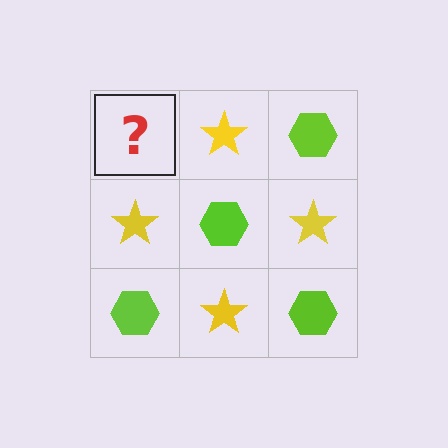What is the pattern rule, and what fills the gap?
The rule is that it alternates lime hexagon and yellow star in a checkerboard pattern. The gap should be filled with a lime hexagon.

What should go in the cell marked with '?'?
The missing cell should contain a lime hexagon.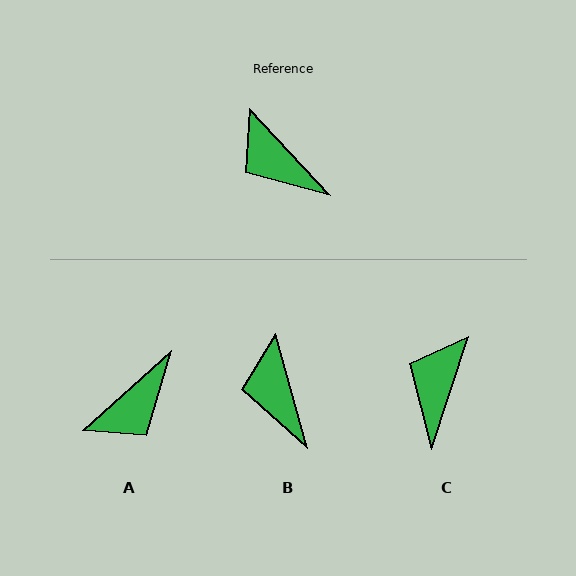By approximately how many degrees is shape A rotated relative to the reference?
Approximately 89 degrees counter-clockwise.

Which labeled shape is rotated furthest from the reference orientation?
A, about 89 degrees away.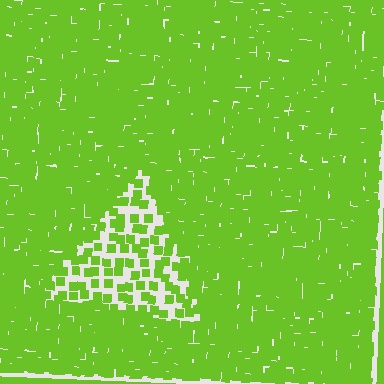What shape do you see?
I see a triangle.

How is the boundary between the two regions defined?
The boundary is defined by a change in element density (approximately 2.7x ratio). All elements are the same color, size, and shape.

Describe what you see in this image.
The image contains small lime elements arranged at two different densities. A triangle-shaped region is visible where the elements are less densely packed than the surrounding area.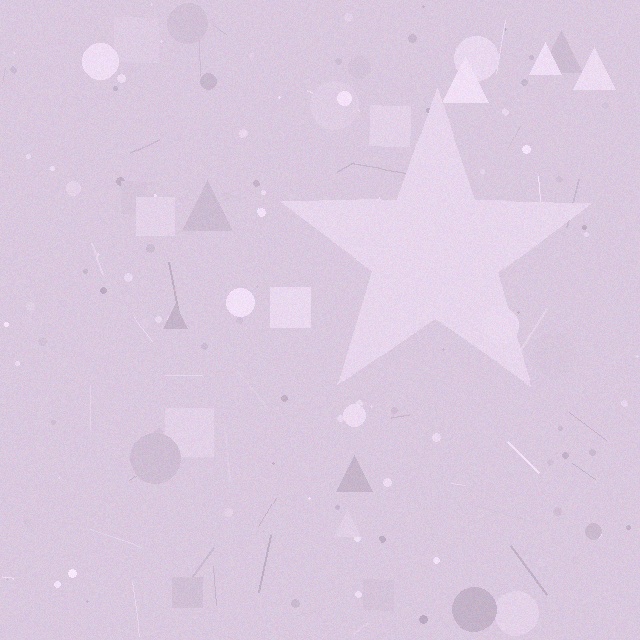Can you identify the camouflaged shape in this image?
The camouflaged shape is a star.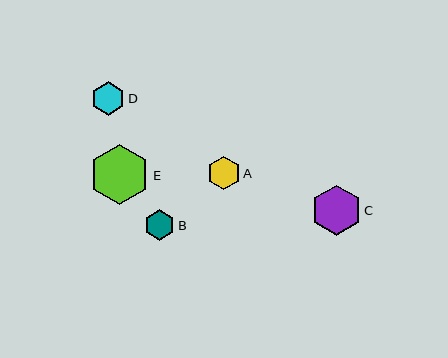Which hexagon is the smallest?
Hexagon B is the smallest with a size of approximately 31 pixels.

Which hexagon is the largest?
Hexagon E is the largest with a size of approximately 60 pixels.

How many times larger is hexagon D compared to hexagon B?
Hexagon D is approximately 1.1 times the size of hexagon B.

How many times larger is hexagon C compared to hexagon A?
Hexagon C is approximately 1.5 times the size of hexagon A.